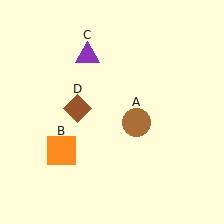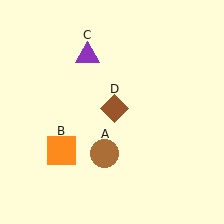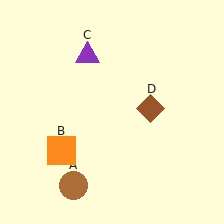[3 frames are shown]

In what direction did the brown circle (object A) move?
The brown circle (object A) moved down and to the left.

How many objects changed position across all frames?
2 objects changed position: brown circle (object A), brown diamond (object D).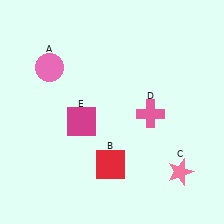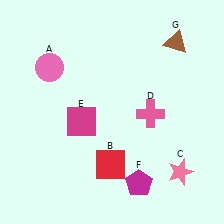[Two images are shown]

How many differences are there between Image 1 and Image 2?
There are 2 differences between the two images.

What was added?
A magenta pentagon (F), a brown triangle (G) were added in Image 2.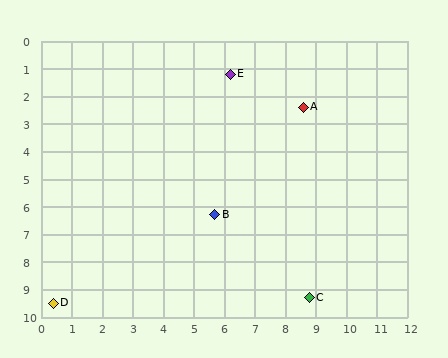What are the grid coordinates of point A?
Point A is at approximately (8.6, 2.4).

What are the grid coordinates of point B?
Point B is at approximately (5.7, 6.3).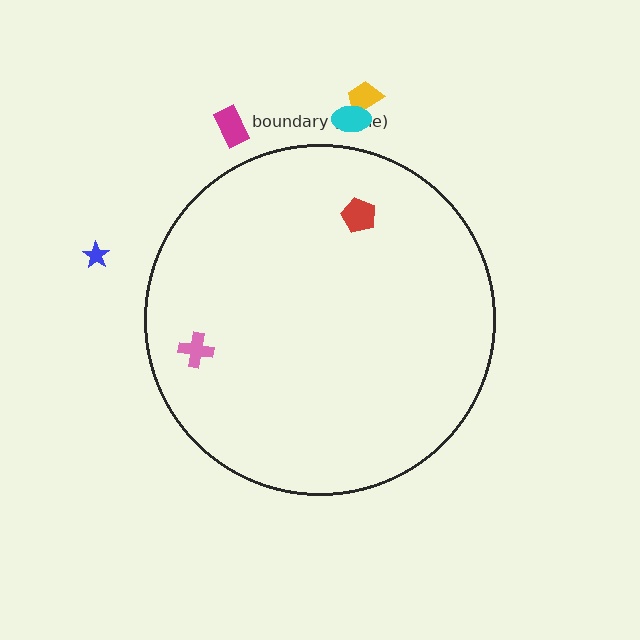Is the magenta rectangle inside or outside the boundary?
Outside.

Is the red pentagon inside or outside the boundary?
Inside.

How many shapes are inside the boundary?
2 inside, 4 outside.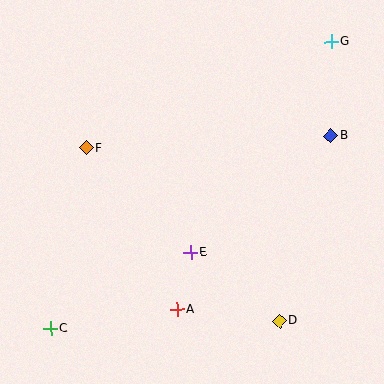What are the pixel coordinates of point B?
Point B is at (330, 136).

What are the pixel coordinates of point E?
Point E is at (191, 252).